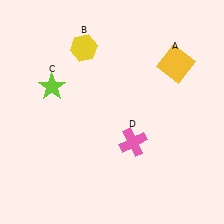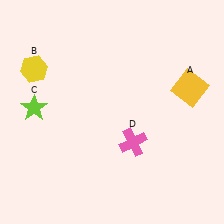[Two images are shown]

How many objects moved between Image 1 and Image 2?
3 objects moved between the two images.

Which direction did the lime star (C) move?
The lime star (C) moved down.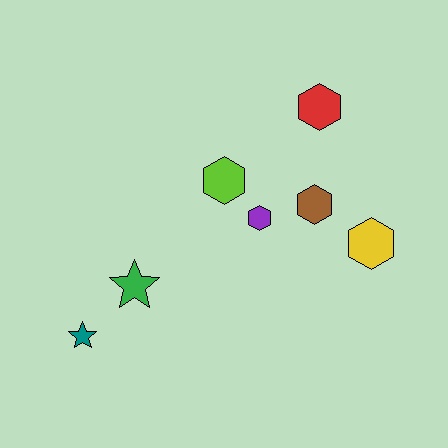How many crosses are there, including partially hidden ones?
There are no crosses.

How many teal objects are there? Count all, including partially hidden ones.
There is 1 teal object.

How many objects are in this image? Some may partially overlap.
There are 7 objects.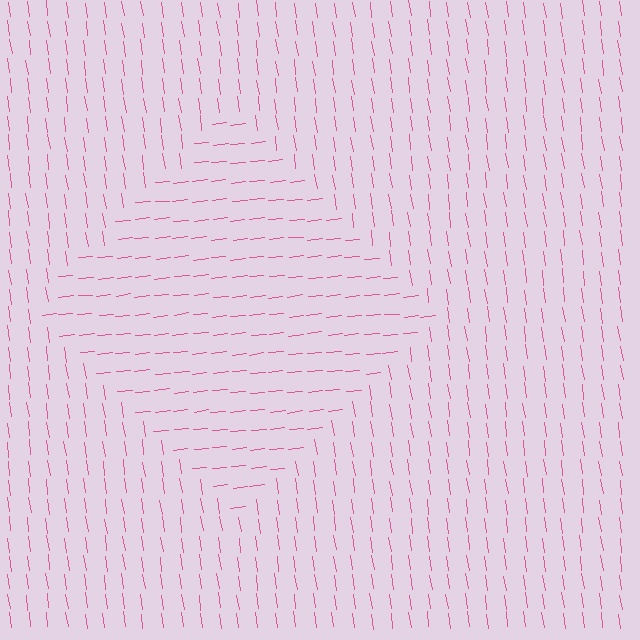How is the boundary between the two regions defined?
The boundary is defined purely by a change in line orientation (approximately 88 degrees difference). All lines are the same color and thickness.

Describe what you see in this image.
The image is filled with small pink line segments. A diamond region in the image has lines oriented differently from the surrounding lines, creating a visible texture boundary.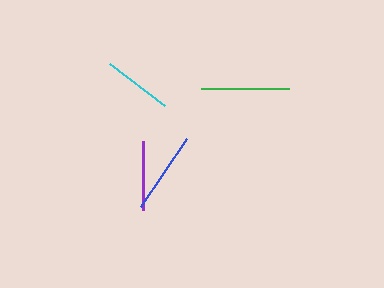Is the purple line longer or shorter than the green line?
The green line is longer than the purple line.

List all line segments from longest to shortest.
From longest to shortest: green, blue, cyan, purple.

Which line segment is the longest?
The green line is the longest at approximately 88 pixels.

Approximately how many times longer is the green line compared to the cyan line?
The green line is approximately 1.3 times the length of the cyan line.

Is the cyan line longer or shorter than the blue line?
The blue line is longer than the cyan line.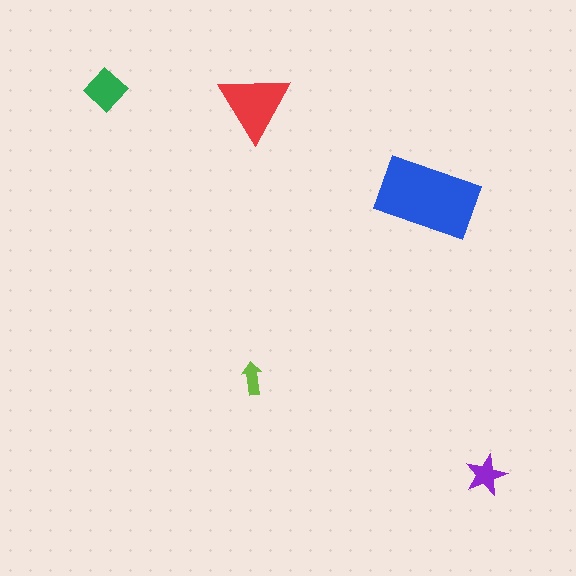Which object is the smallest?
The lime arrow.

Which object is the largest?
The blue rectangle.